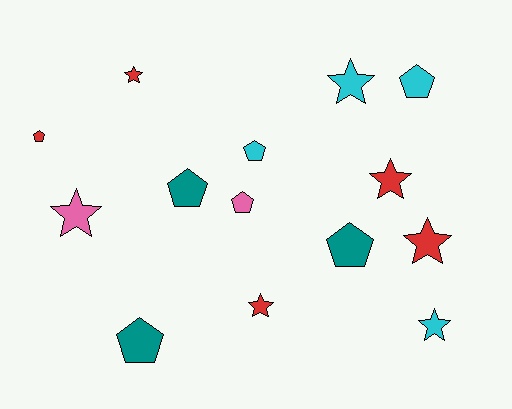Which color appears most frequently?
Red, with 5 objects.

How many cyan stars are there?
There are 2 cyan stars.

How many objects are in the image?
There are 14 objects.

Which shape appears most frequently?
Star, with 7 objects.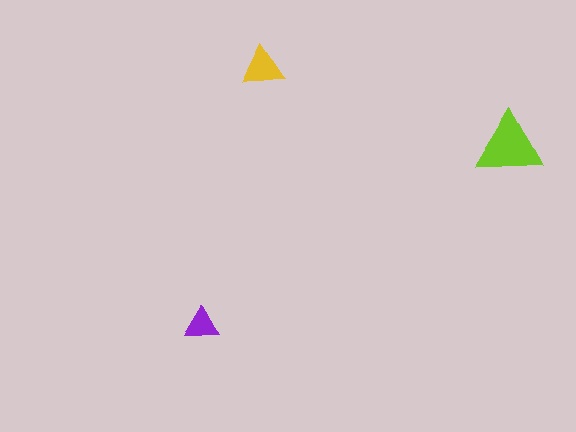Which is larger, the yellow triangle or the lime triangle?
The lime one.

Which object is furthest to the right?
The lime triangle is rightmost.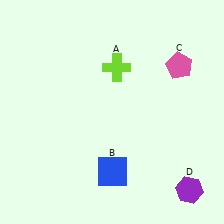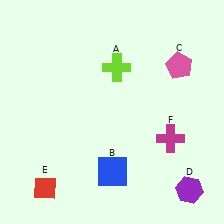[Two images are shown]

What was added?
A red diamond (E), a magenta cross (F) were added in Image 2.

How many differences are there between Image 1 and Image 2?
There are 2 differences between the two images.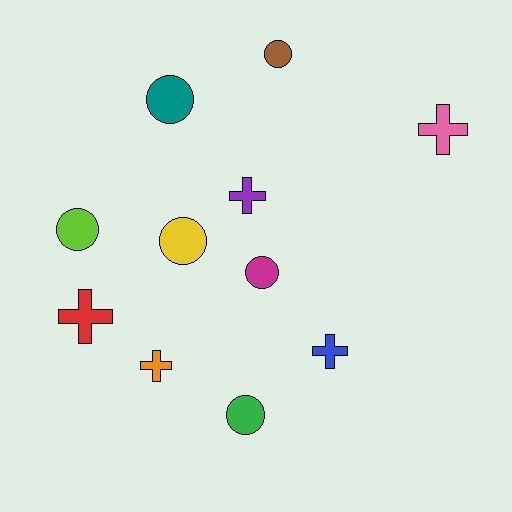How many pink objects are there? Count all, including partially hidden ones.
There is 1 pink object.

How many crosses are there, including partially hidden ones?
There are 5 crosses.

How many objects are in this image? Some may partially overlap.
There are 11 objects.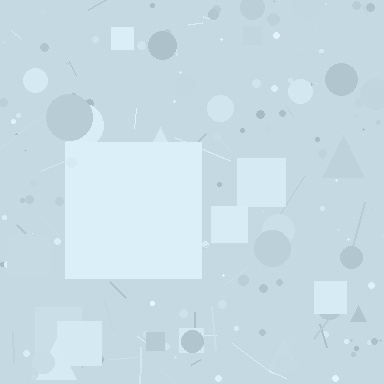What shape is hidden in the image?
A square is hidden in the image.